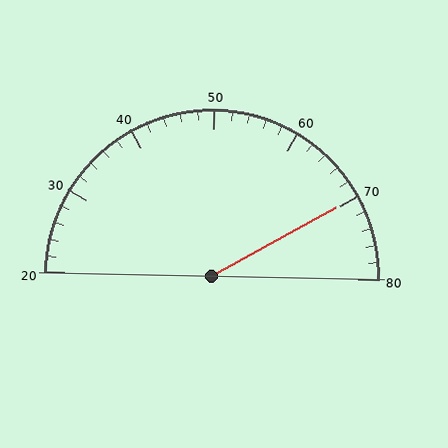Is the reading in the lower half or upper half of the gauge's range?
The reading is in the upper half of the range (20 to 80).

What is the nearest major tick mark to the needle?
The nearest major tick mark is 70.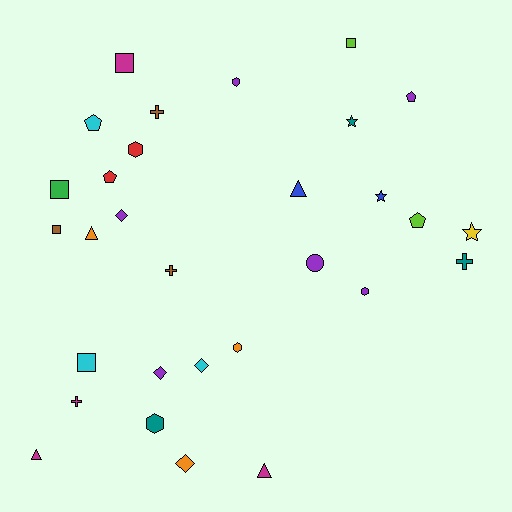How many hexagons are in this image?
There are 5 hexagons.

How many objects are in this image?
There are 30 objects.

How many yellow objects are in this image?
There is 1 yellow object.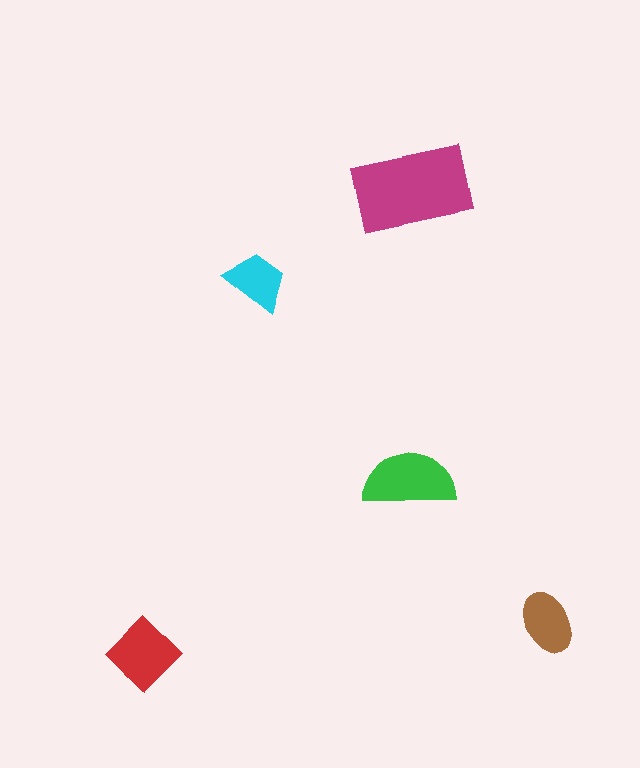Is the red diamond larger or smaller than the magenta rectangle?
Smaller.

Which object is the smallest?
The cyan trapezoid.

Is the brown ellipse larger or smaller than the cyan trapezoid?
Larger.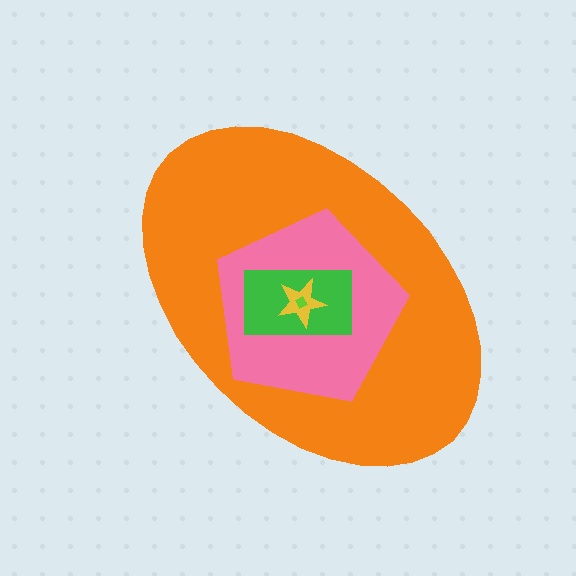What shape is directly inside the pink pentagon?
The green rectangle.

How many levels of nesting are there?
5.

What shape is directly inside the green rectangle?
The yellow star.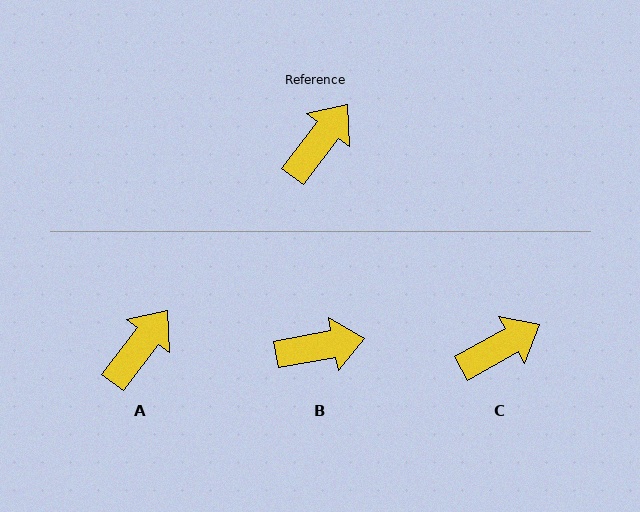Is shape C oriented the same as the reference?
No, it is off by about 23 degrees.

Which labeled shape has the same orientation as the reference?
A.